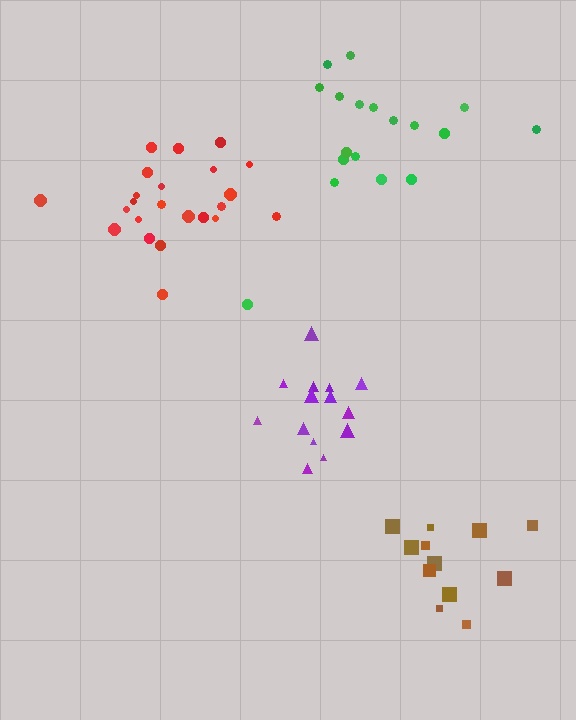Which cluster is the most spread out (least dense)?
Green.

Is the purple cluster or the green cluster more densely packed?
Purple.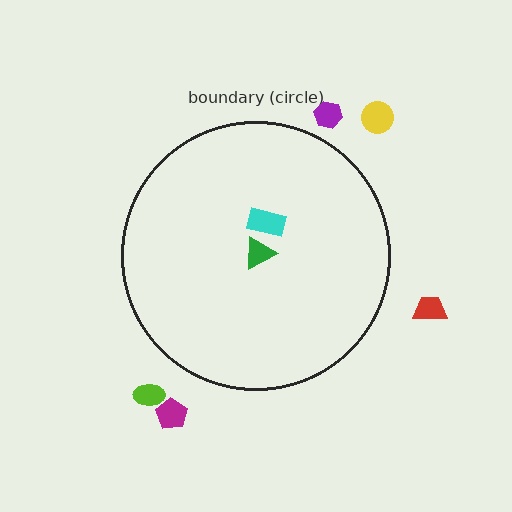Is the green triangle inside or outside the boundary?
Inside.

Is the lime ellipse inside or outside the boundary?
Outside.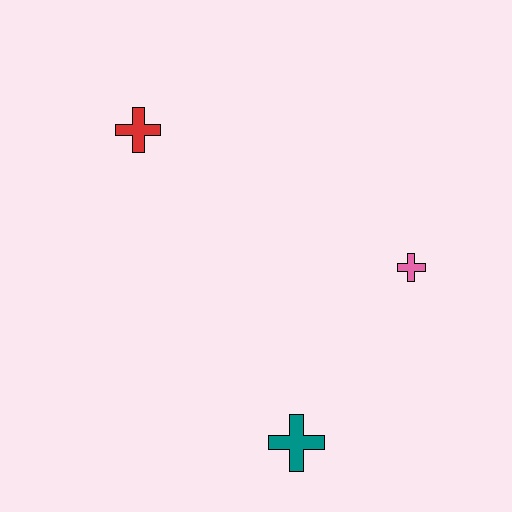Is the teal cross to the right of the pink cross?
No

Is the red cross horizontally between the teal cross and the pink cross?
No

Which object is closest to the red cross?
The pink cross is closest to the red cross.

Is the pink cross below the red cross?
Yes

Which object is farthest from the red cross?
The teal cross is farthest from the red cross.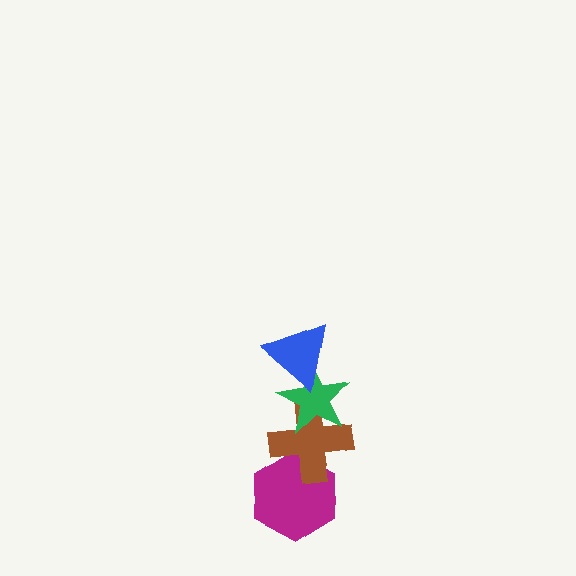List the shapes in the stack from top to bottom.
From top to bottom: the blue triangle, the green star, the brown cross, the magenta hexagon.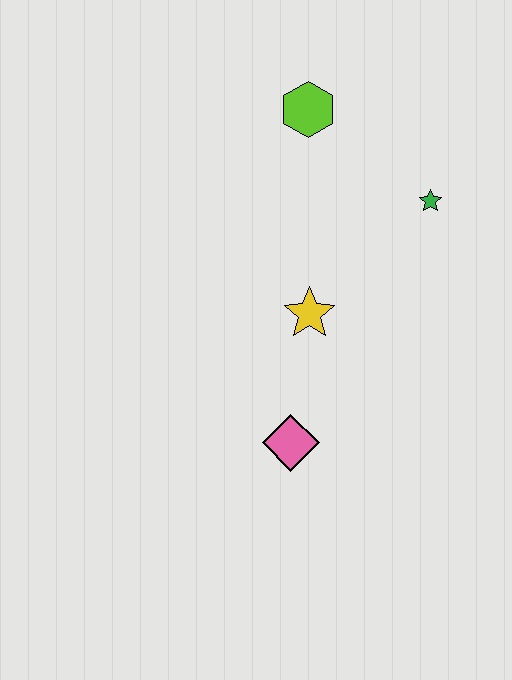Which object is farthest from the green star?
The pink diamond is farthest from the green star.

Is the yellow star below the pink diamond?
No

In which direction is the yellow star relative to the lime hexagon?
The yellow star is below the lime hexagon.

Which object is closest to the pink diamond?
The yellow star is closest to the pink diamond.